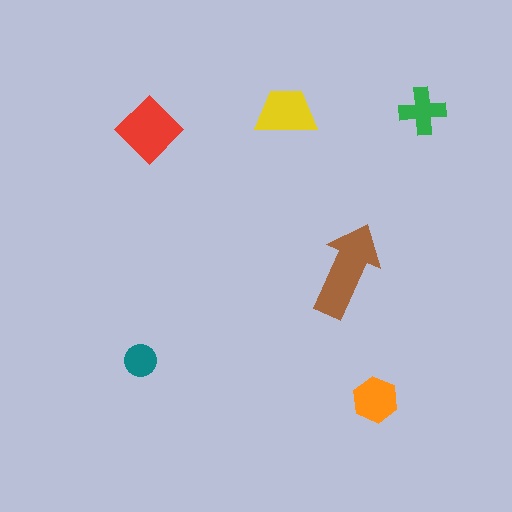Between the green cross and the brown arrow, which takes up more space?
The brown arrow.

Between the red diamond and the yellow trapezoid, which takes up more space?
The red diamond.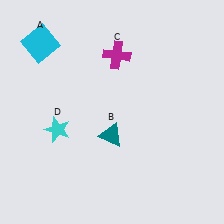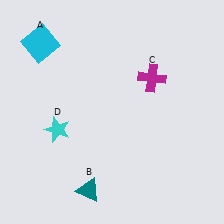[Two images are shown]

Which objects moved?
The objects that moved are: the teal triangle (B), the magenta cross (C).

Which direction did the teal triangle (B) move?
The teal triangle (B) moved down.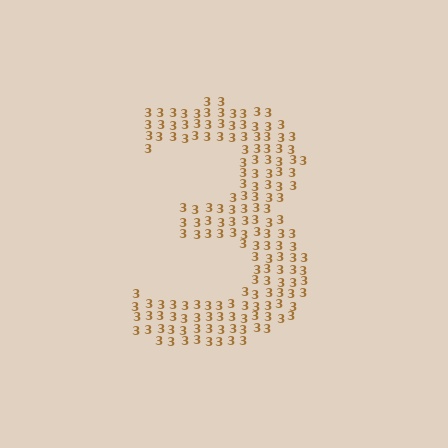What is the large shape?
The large shape is the digit 3.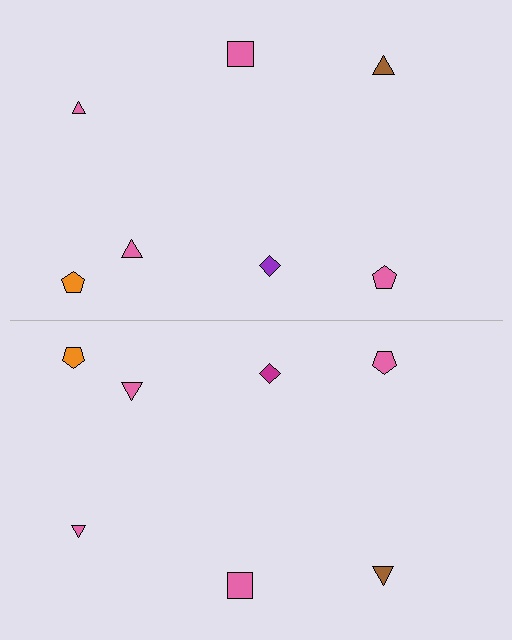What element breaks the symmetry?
The magenta diamond on the bottom side breaks the symmetry — its mirror counterpart is purple.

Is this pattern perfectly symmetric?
No, the pattern is not perfectly symmetric. The magenta diamond on the bottom side breaks the symmetry — its mirror counterpart is purple.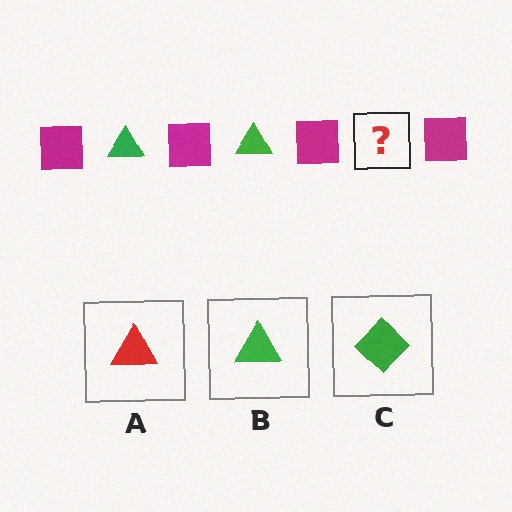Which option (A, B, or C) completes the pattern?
B.